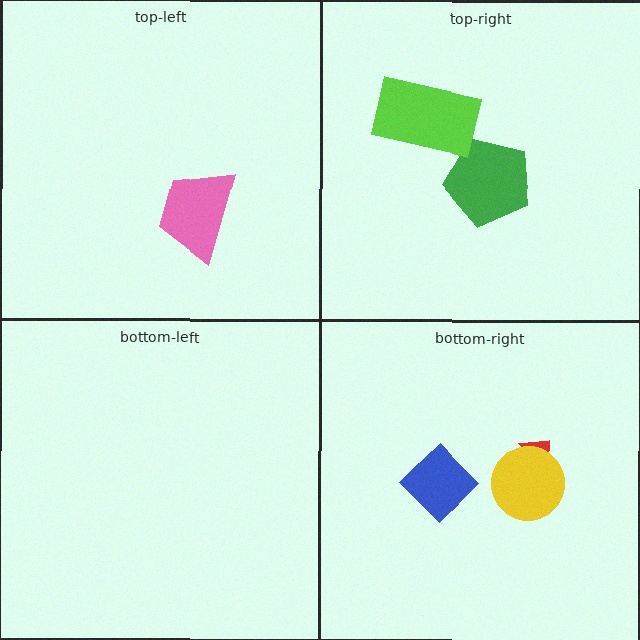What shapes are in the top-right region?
The green pentagon, the lime rectangle.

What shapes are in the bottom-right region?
The red arrow, the blue diamond, the yellow circle.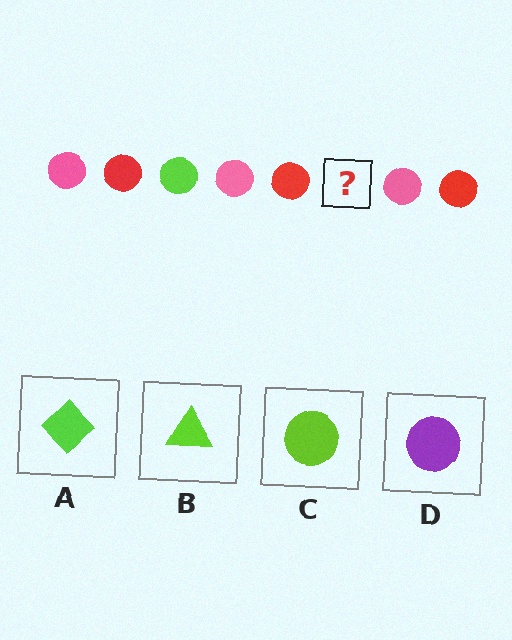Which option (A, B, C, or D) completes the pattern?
C.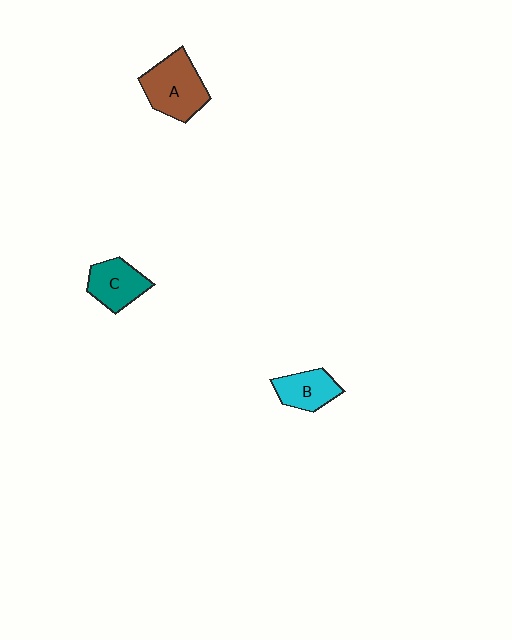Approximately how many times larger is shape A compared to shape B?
Approximately 1.5 times.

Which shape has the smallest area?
Shape B (cyan).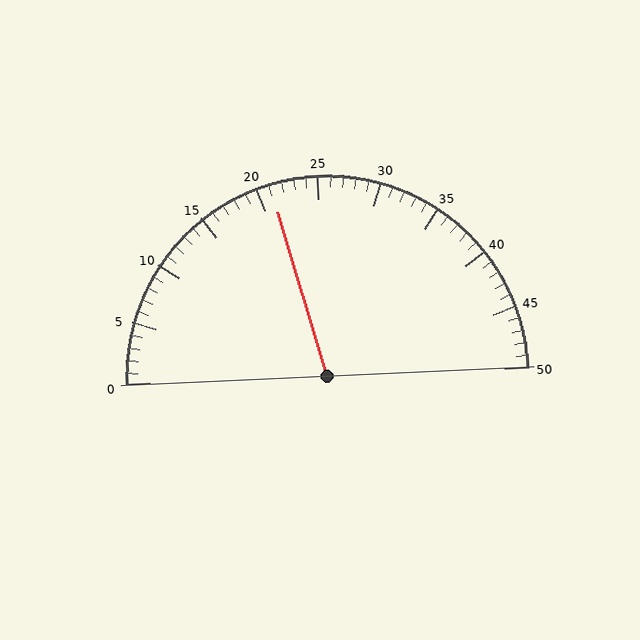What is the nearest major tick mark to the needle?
The nearest major tick mark is 20.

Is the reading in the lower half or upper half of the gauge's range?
The reading is in the lower half of the range (0 to 50).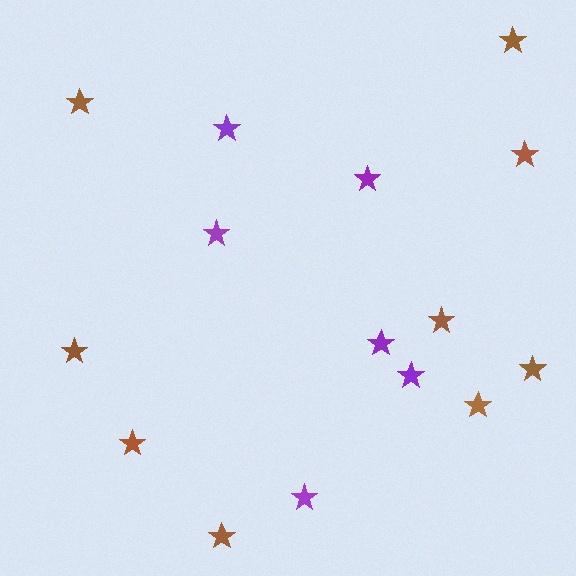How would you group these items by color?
There are 2 groups: one group of purple stars (6) and one group of brown stars (9).